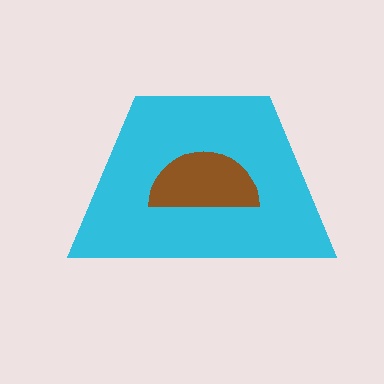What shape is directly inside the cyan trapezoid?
The brown semicircle.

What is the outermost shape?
The cyan trapezoid.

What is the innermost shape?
The brown semicircle.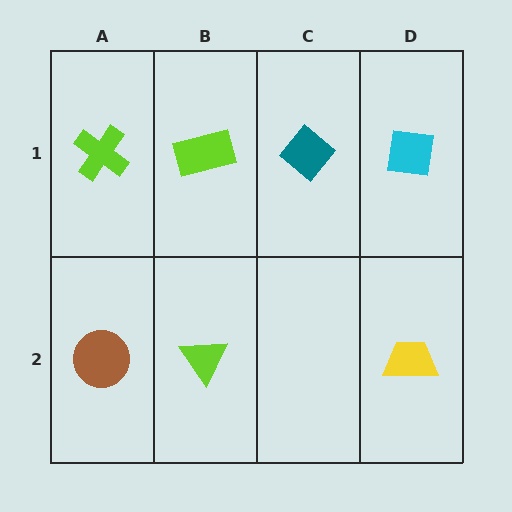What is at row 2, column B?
A lime triangle.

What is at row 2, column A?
A brown circle.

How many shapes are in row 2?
3 shapes.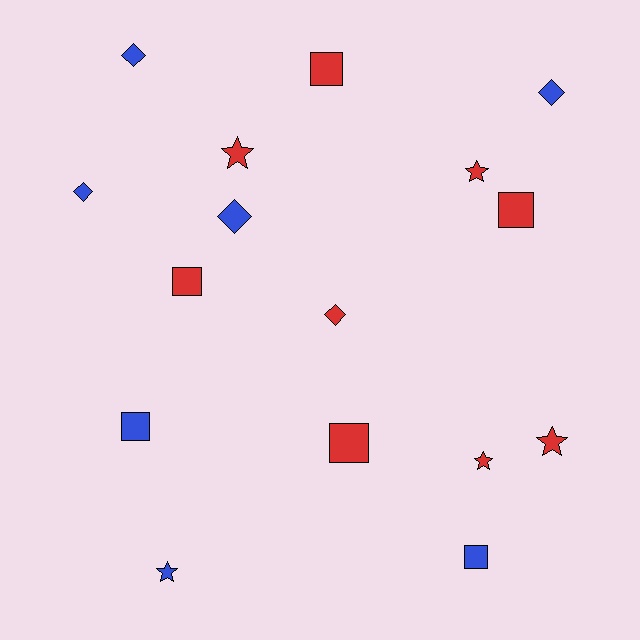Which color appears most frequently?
Red, with 9 objects.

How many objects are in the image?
There are 16 objects.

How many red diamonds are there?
There is 1 red diamond.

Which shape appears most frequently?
Square, with 6 objects.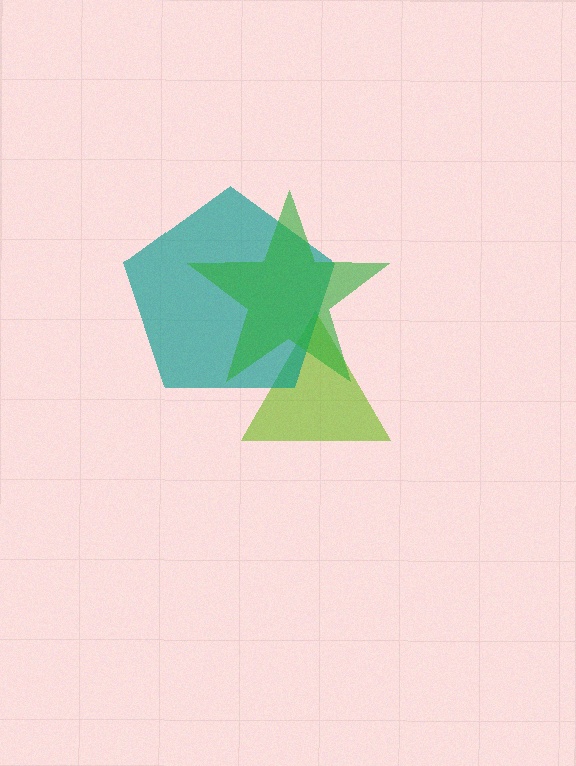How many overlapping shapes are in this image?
There are 3 overlapping shapes in the image.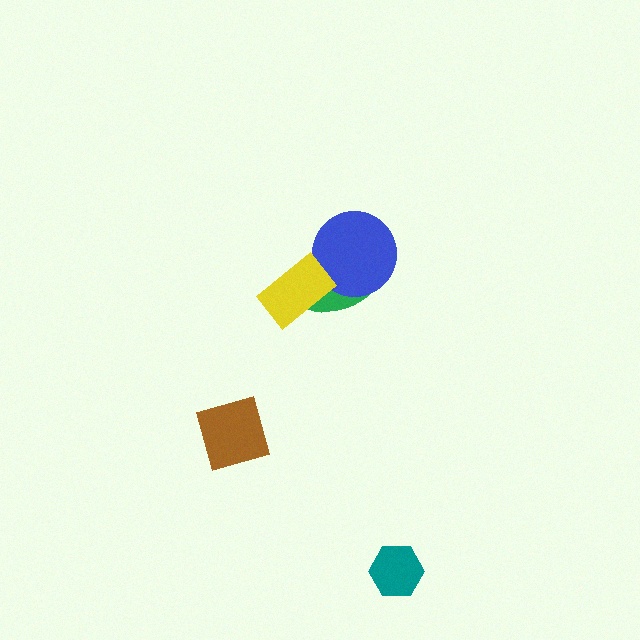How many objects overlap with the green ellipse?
2 objects overlap with the green ellipse.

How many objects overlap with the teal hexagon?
0 objects overlap with the teal hexagon.